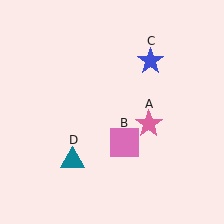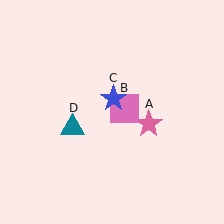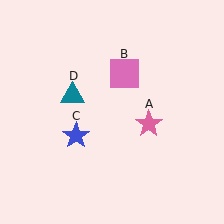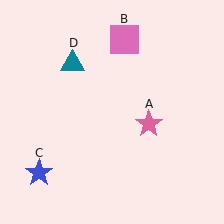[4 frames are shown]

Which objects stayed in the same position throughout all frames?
Pink star (object A) remained stationary.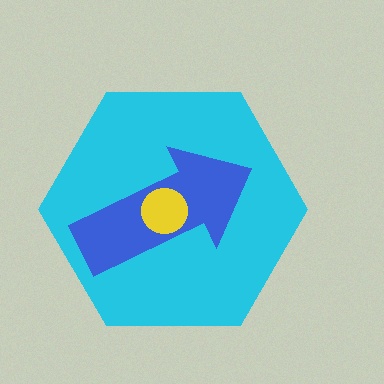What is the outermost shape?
The cyan hexagon.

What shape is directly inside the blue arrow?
The yellow circle.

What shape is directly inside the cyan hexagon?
The blue arrow.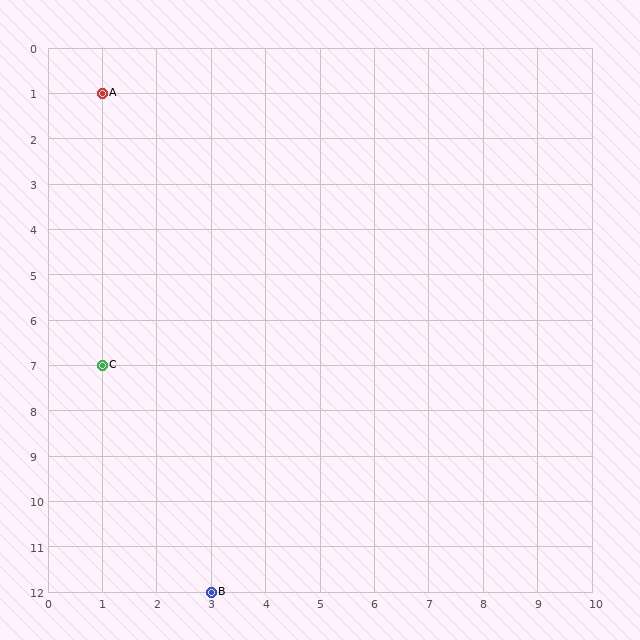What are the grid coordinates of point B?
Point B is at grid coordinates (3, 12).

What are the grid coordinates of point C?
Point C is at grid coordinates (1, 7).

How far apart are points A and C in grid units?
Points A and C are 6 rows apart.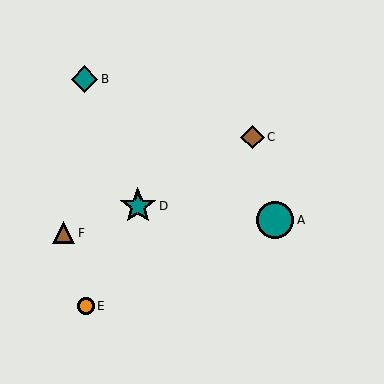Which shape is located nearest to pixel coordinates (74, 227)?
The brown triangle (labeled F) at (64, 233) is nearest to that location.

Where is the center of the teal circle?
The center of the teal circle is at (275, 220).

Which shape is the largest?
The teal star (labeled D) is the largest.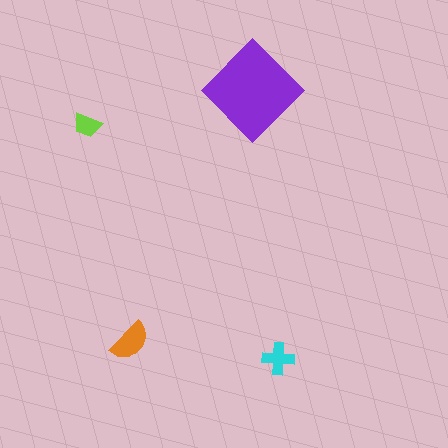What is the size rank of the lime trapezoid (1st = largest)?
4th.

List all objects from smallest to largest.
The lime trapezoid, the cyan cross, the orange semicircle, the purple diamond.